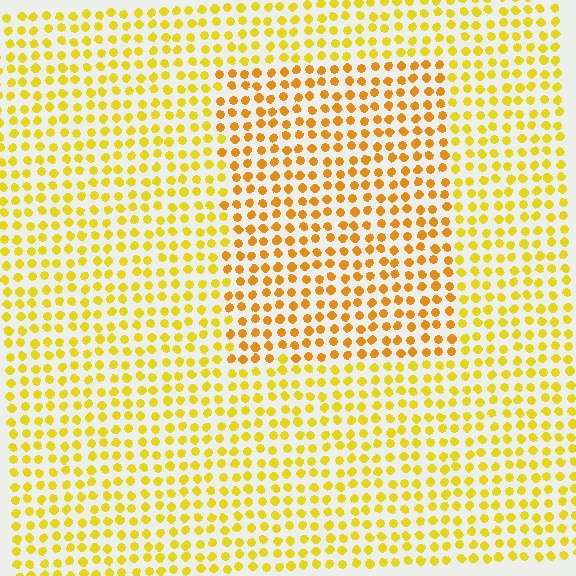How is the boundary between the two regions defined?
The boundary is defined purely by a slight shift in hue (about 22 degrees). Spacing, size, and orientation are identical on both sides.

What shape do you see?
I see a rectangle.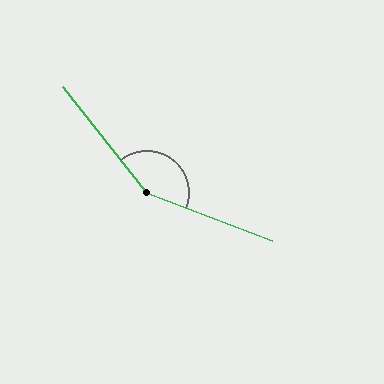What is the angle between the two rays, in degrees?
Approximately 149 degrees.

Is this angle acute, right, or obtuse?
It is obtuse.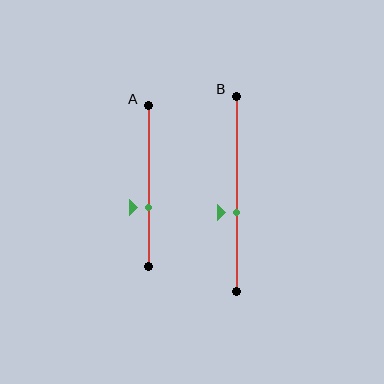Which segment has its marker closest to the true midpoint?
Segment B has its marker closest to the true midpoint.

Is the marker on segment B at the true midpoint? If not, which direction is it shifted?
No, the marker on segment B is shifted downward by about 9% of the segment length.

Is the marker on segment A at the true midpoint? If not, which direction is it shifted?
No, the marker on segment A is shifted downward by about 13% of the segment length.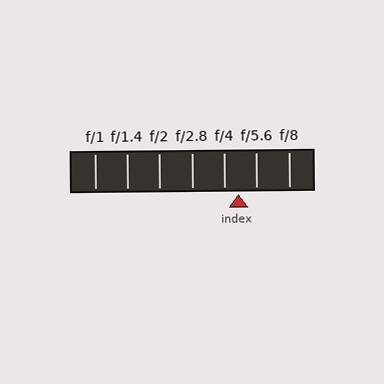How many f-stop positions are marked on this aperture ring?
There are 7 f-stop positions marked.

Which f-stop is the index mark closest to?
The index mark is closest to f/4.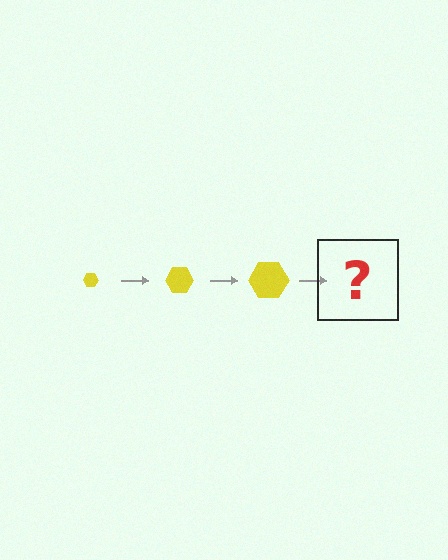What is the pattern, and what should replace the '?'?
The pattern is that the hexagon gets progressively larger each step. The '?' should be a yellow hexagon, larger than the previous one.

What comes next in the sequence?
The next element should be a yellow hexagon, larger than the previous one.